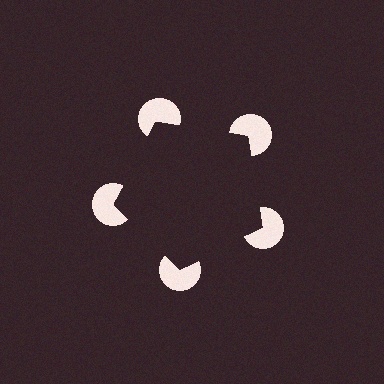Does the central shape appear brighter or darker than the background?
It typically appears slightly darker than the background, even though no actual brightness change is drawn.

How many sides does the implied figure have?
5 sides.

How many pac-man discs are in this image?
There are 5 — one at each vertex of the illusory pentagon.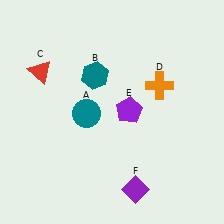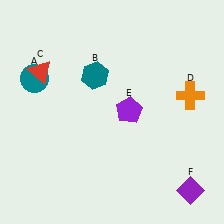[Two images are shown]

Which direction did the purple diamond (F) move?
The purple diamond (F) moved right.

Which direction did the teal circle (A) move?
The teal circle (A) moved left.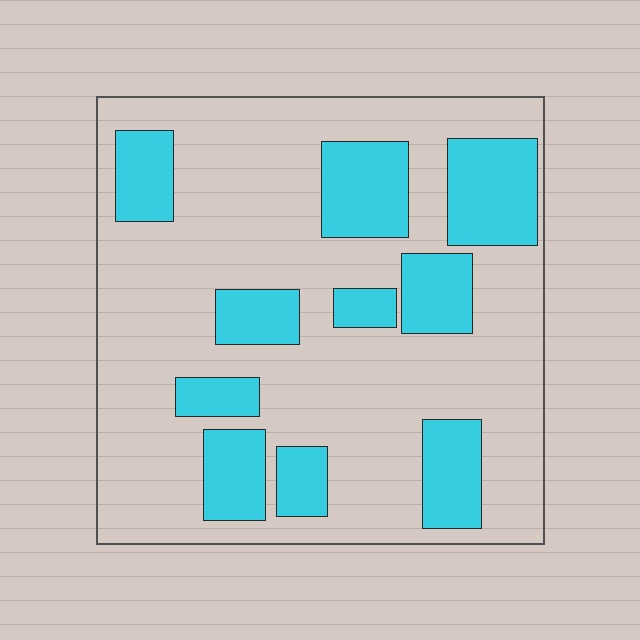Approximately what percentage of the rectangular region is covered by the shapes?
Approximately 30%.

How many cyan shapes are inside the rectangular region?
10.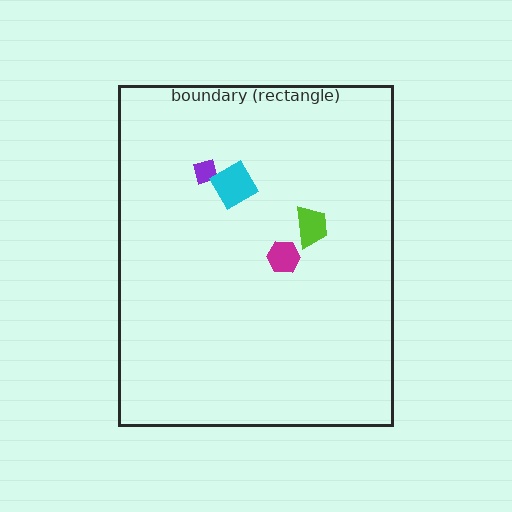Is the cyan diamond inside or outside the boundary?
Inside.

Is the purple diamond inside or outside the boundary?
Inside.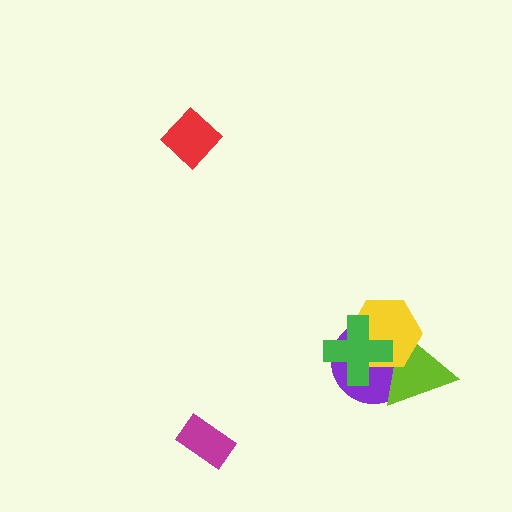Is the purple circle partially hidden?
Yes, it is partially covered by another shape.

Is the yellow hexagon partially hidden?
Yes, it is partially covered by another shape.